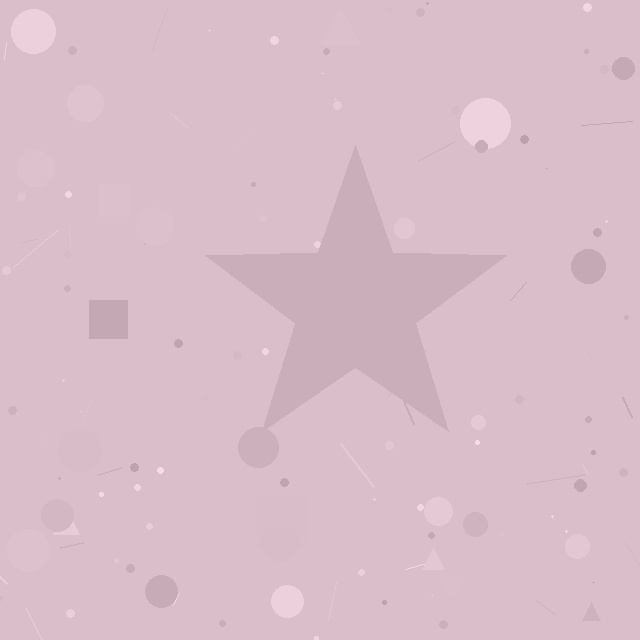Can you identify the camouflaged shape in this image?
The camouflaged shape is a star.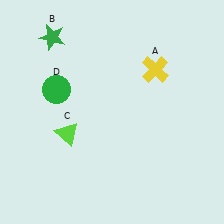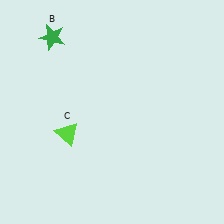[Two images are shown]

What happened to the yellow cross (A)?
The yellow cross (A) was removed in Image 2. It was in the top-right area of Image 1.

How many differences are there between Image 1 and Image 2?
There are 2 differences between the two images.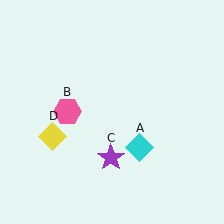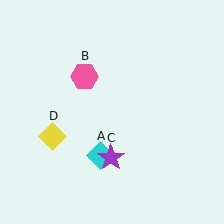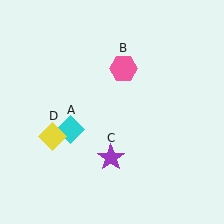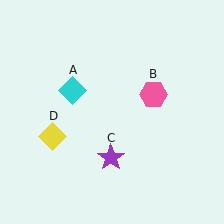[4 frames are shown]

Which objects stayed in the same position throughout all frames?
Purple star (object C) and yellow diamond (object D) remained stationary.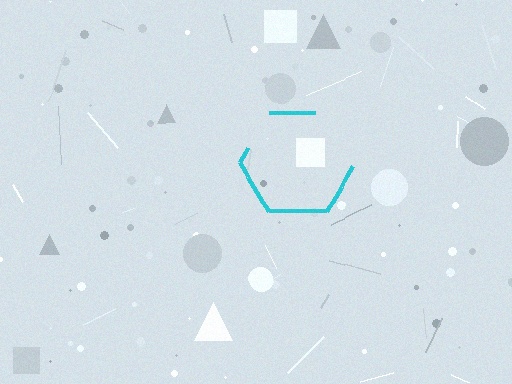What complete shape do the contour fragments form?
The contour fragments form a hexagon.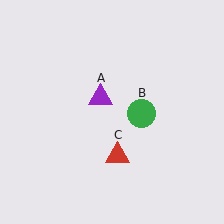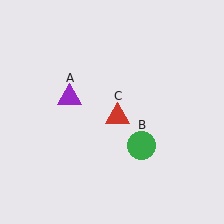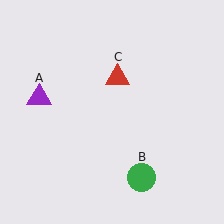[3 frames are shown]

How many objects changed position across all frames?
3 objects changed position: purple triangle (object A), green circle (object B), red triangle (object C).